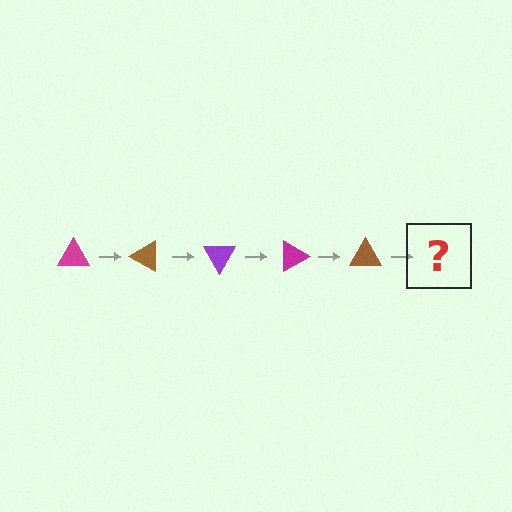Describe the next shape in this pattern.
It should be a purple triangle, rotated 150 degrees from the start.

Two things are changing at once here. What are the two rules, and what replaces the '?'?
The two rules are that it rotates 30 degrees each step and the color cycles through magenta, brown, and purple. The '?' should be a purple triangle, rotated 150 degrees from the start.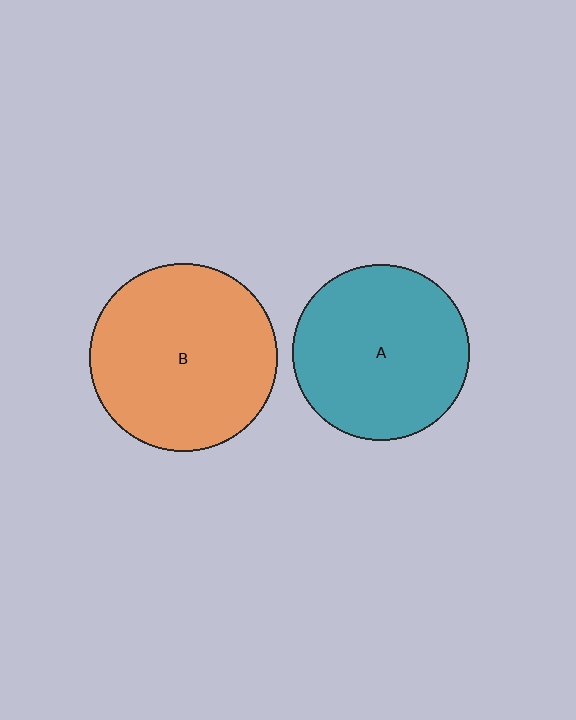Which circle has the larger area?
Circle B (orange).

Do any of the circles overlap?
No, none of the circles overlap.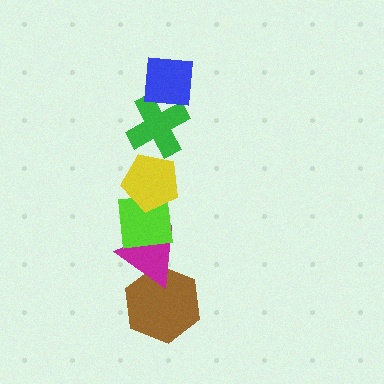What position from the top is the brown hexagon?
The brown hexagon is 6th from the top.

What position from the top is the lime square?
The lime square is 4th from the top.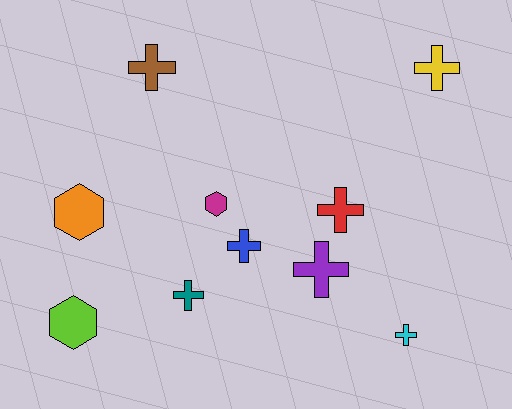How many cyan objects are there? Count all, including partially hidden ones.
There is 1 cyan object.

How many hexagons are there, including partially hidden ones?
There are 3 hexagons.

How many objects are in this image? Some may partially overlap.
There are 10 objects.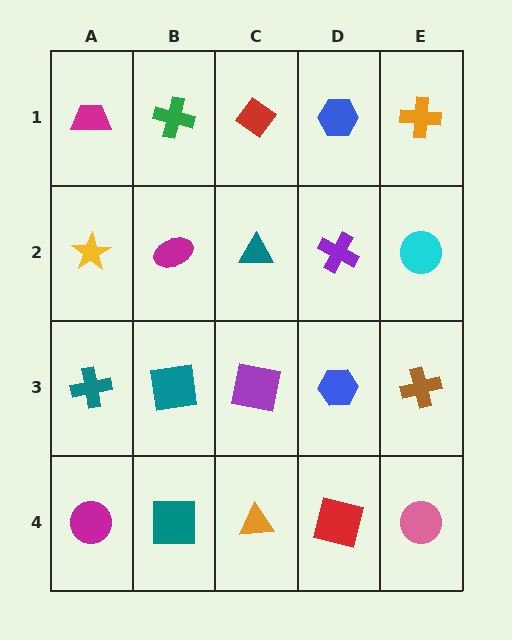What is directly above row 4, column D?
A blue hexagon.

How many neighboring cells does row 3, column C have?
4.